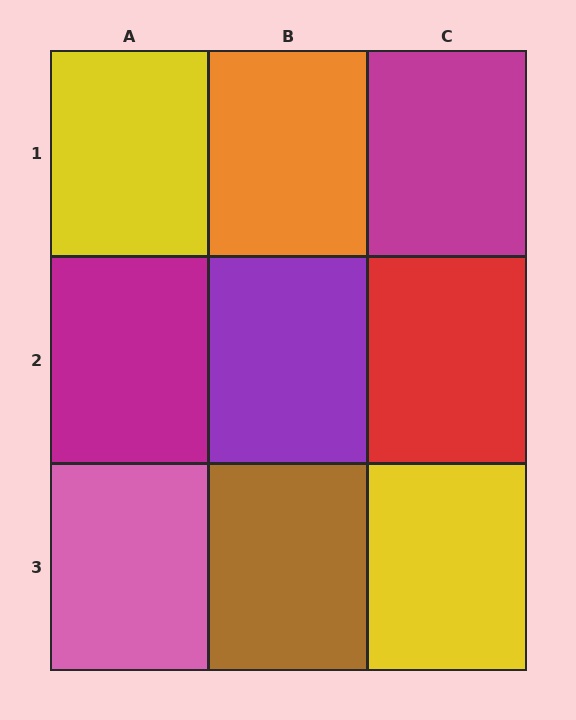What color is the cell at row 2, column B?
Purple.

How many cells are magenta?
2 cells are magenta.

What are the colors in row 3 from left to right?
Pink, brown, yellow.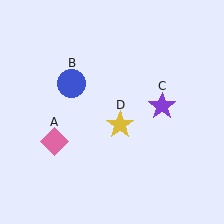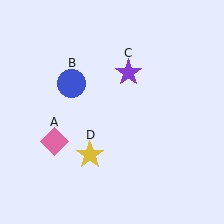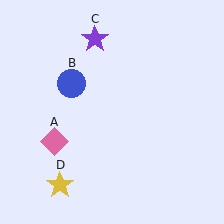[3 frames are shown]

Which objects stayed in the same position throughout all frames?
Pink diamond (object A) and blue circle (object B) remained stationary.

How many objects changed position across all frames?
2 objects changed position: purple star (object C), yellow star (object D).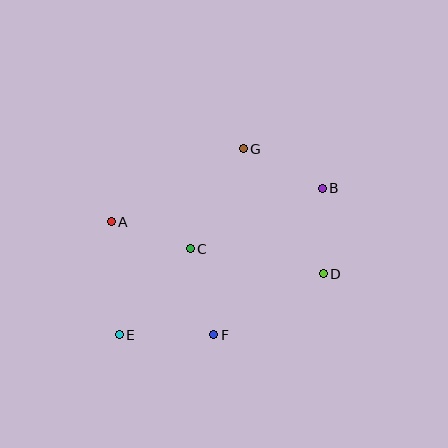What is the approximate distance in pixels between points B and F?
The distance between B and F is approximately 182 pixels.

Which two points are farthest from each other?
Points B and E are farthest from each other.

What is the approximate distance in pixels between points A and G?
The distance between A and G is approximately 151 pixels.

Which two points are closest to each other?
Points A and C are closest to each other.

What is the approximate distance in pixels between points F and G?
The distance between F and G is approximately 188 pixels.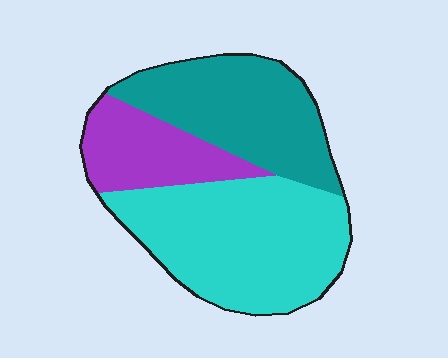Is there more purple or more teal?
Teal.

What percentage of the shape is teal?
Teal takes up between a quarter and a half of the shape.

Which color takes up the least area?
Purple, at roughly 20%.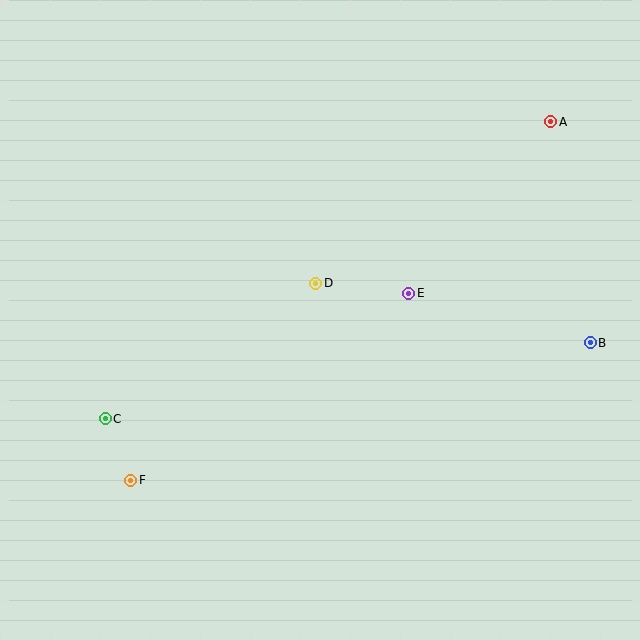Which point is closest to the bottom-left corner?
Point F is closest to the bottom-left corner.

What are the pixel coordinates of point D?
Point D is at (316, 283).